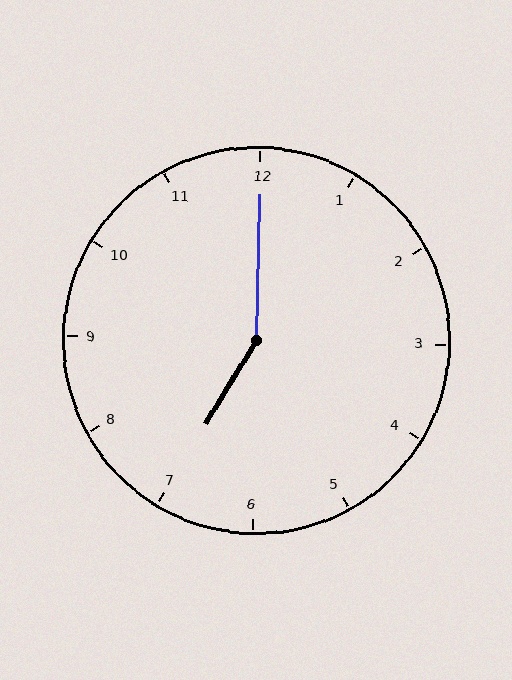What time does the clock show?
7:00.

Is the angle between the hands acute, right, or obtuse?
It is obtuse.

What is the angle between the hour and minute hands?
Approximately 150 degrees.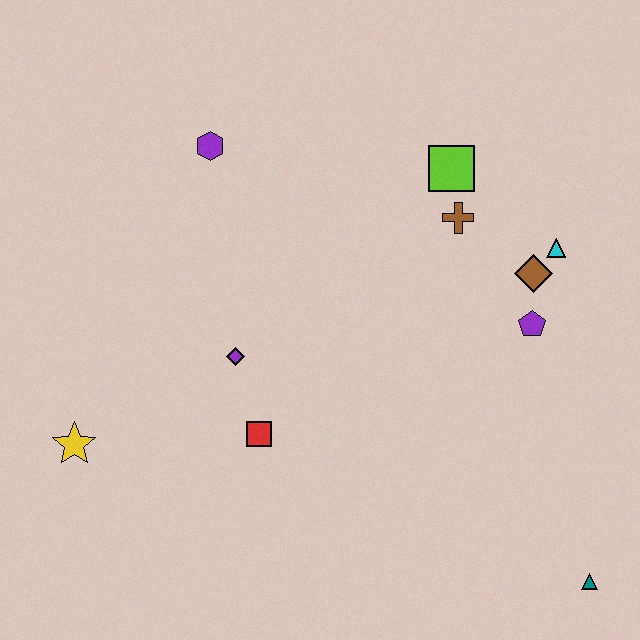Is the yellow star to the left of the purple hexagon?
Yes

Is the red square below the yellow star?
No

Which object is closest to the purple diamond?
The red square is closest to the purple diamond.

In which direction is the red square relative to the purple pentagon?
The red square is to the left of the purple pentagon.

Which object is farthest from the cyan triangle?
The yellow star is farthest from the cyan triangle.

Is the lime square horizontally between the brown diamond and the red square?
Yes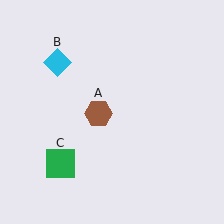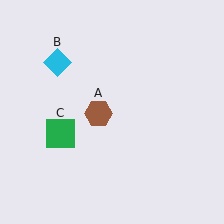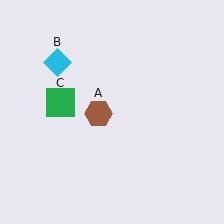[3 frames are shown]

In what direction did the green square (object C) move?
The green square (object C) moved up.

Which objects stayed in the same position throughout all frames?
Brown hexagon (object A) and cyan diamond (object B) remained stationary.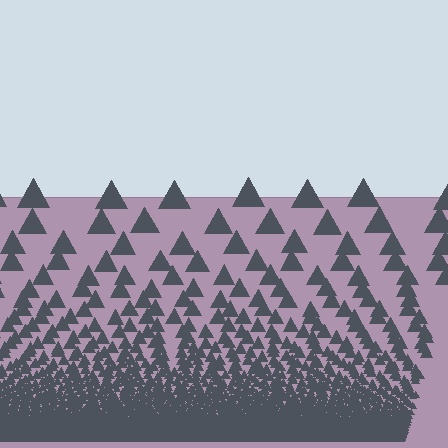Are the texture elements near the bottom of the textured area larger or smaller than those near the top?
Smaller. The gradient is inverted — elements near the bottom are smaller and denser.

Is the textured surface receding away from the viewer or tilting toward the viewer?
The surface appears to tilt toward the viewer. Texture elements get larger and sparser toward the top.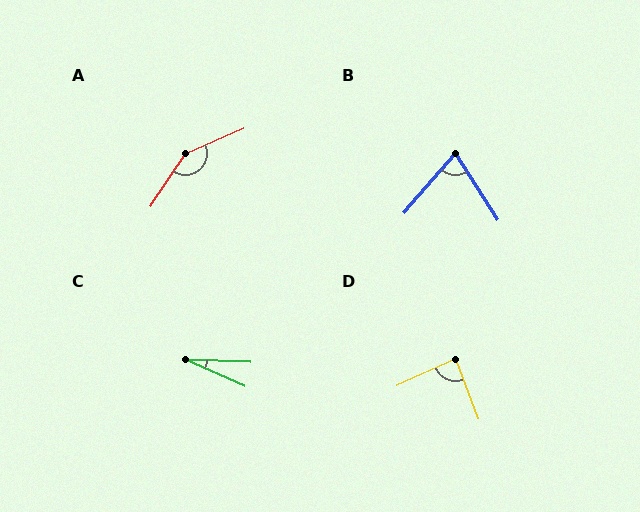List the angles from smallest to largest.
C (22°), B (74°), D (87°), A (148°).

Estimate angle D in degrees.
Approximately 87 degrees.